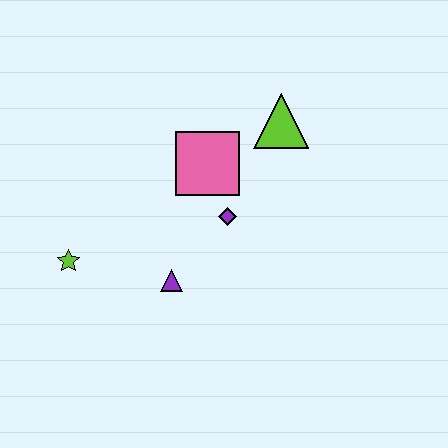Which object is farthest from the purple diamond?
The lime star is farthest from the purple diamond.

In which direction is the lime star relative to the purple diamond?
The lime star is to the left of the purple diamond.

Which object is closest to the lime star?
The purple triangle is closest to the lime star.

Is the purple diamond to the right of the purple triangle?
Yes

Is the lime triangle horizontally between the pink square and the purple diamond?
No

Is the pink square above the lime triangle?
No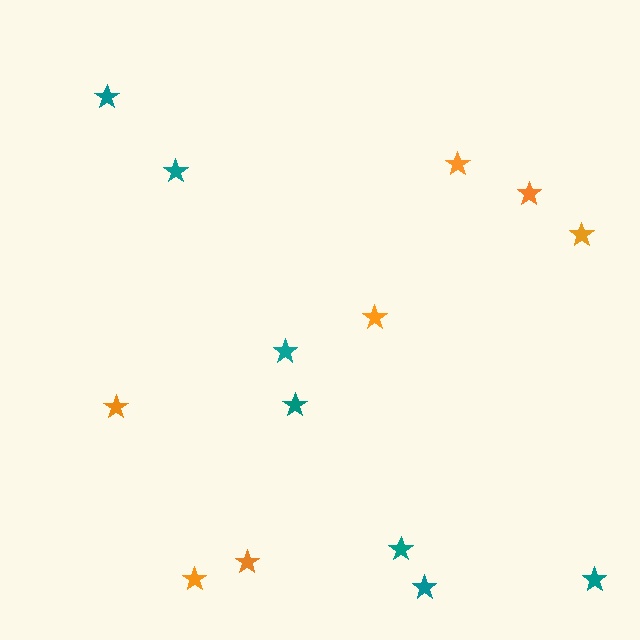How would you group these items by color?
There are 2 groups: one group of orange stars (7) and one group of teal stars (7).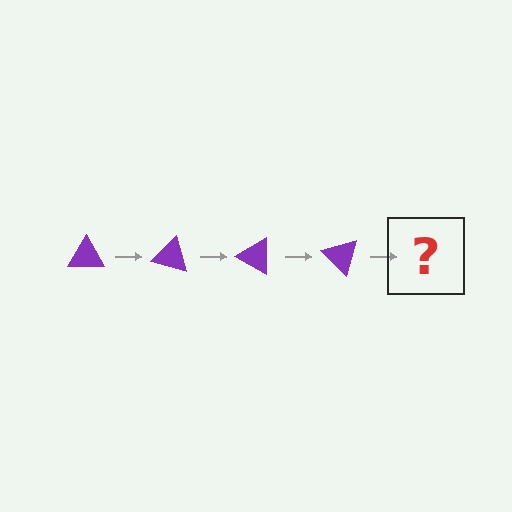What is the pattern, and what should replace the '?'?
The pattern is that the triangle rotates 15 degrees each step. The '?' should be a purple triangle rotated 60 degrees.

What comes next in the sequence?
The next element should be a purple triangle rotated 60 degrees.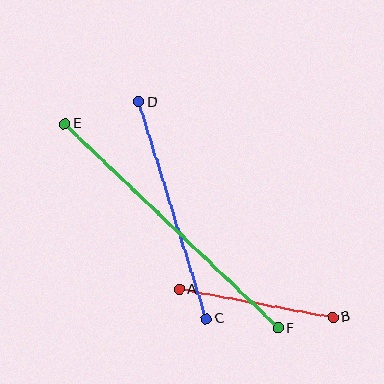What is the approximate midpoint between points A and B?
The midpoint is at approximately (256, 303) pixels.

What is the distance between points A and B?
The distance is approximately 156 pixels.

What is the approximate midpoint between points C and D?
The midpoint is at approximately (173, 210) pixels.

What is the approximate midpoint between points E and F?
The midpoint is at approximately (171, 226) pixels.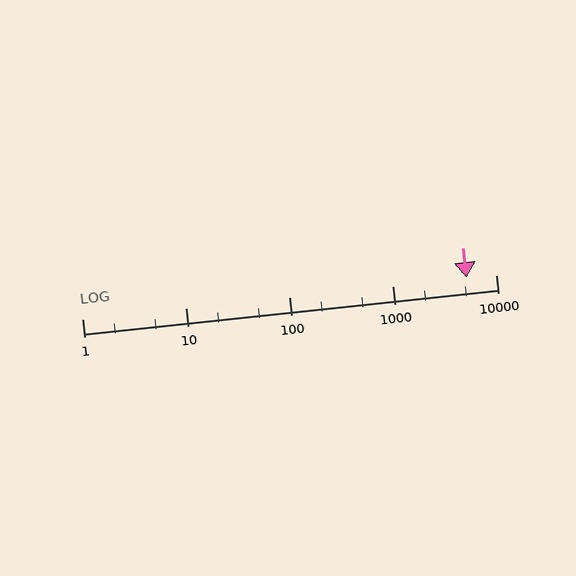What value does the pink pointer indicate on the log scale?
The pointer indicates approximately 5200.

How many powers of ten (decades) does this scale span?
The scale spans 4 decades, from 1 to 10000.